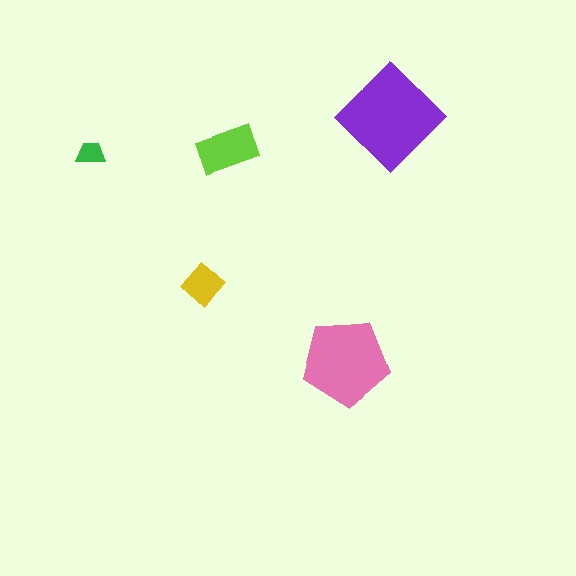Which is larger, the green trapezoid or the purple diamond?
The purple diamond.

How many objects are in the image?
There are 5 objects in the image.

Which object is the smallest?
The green trapezoid.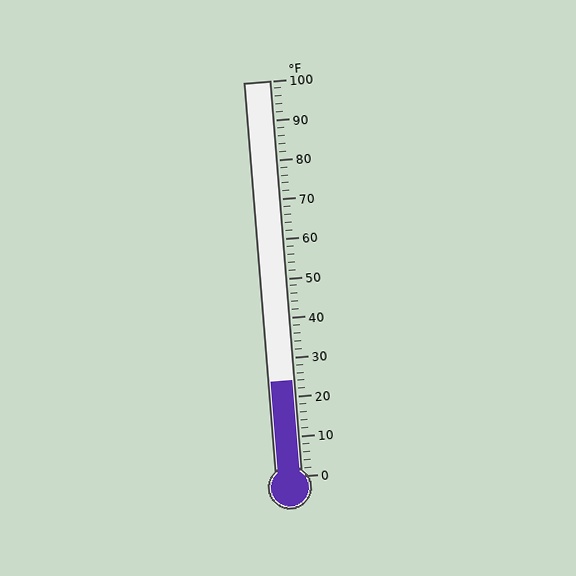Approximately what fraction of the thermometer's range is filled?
The thermometer is filled to approximately 25% of its range.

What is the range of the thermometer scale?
The thermometer scale ranges from 0°F to 100°F.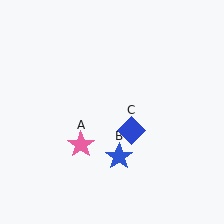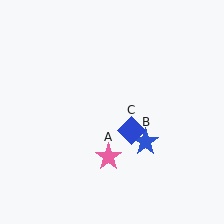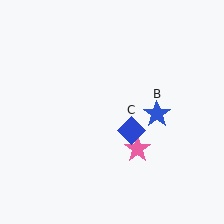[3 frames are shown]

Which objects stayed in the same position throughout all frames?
Blue diamond (object C) remained stationary.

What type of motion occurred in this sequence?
The pink star (object A), blue star (object B) rotated counterclockwise around the center of the scene.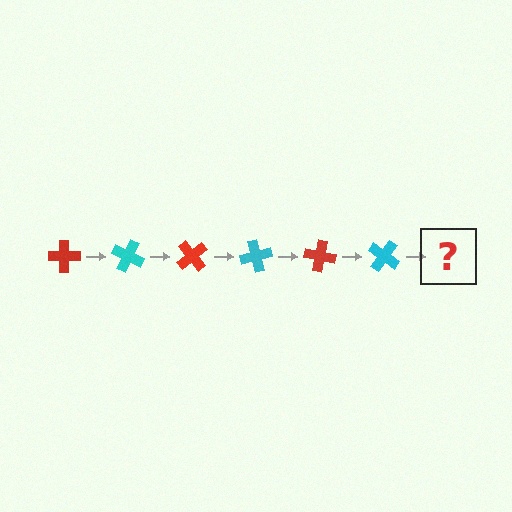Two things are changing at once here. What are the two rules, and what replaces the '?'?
The two rules are that it rotates 25 degrees each step and the color cycles through red and cyan. The '?' should be a red cross, rotated 150 degrees from the start.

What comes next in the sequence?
The next element should be a red cross, rotated 150 degrees from the start.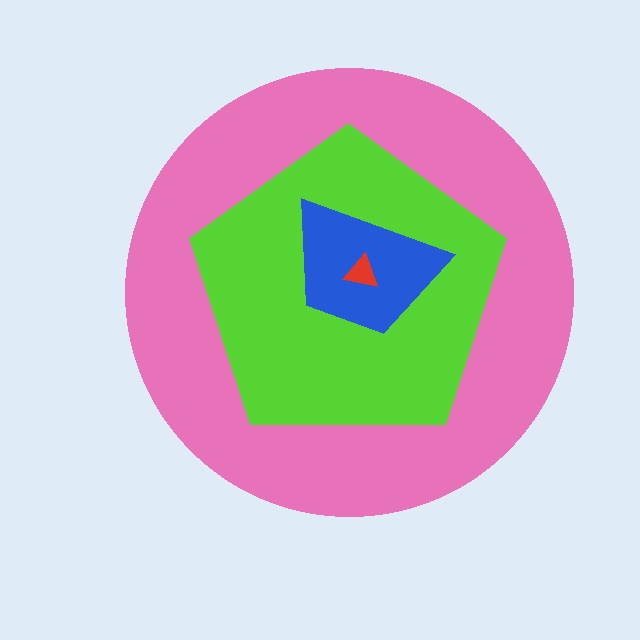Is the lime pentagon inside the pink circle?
Yes.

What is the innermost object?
The red triangle.